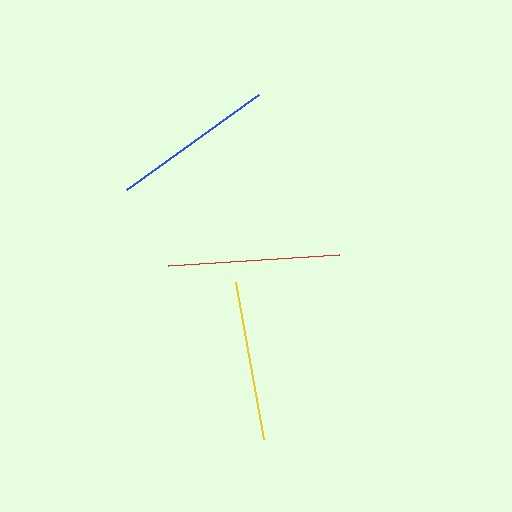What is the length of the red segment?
The red segment is approximately 171 pixels long.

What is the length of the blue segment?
The blue segment is approximately 163 pixels long.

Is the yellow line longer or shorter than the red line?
The red line is longer than the yellow line.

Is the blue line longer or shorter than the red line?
The red line is longer than the blue line.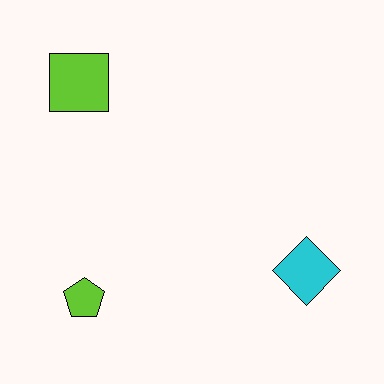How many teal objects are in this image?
There are no teal objects.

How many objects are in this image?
There are 3 objects.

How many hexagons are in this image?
There are no hexagons.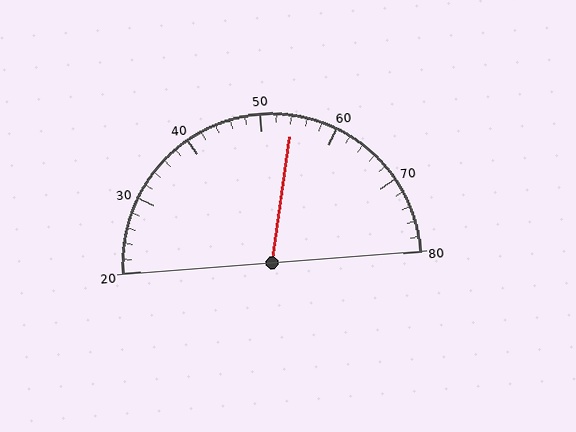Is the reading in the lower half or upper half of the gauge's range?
The reading is in the upper half of the range (20 to 80).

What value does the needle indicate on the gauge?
The needle indicates approximately 54.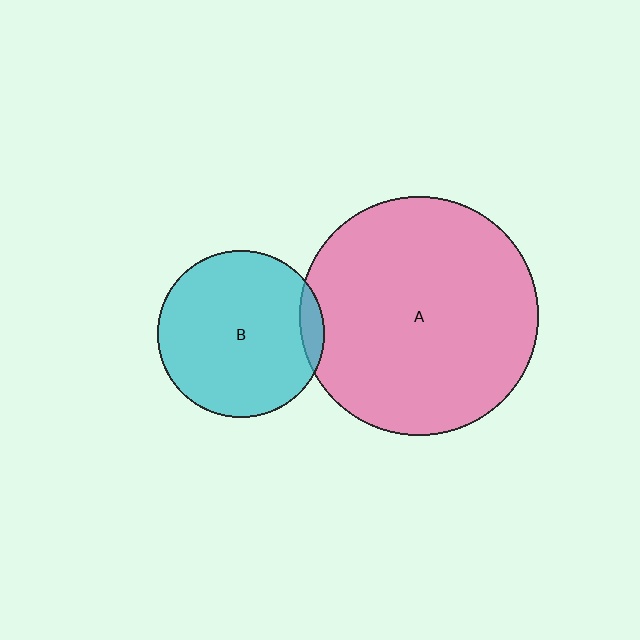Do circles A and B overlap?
Yes.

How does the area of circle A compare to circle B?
Approximately 2.0 times.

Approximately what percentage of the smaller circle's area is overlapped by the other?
Approximately 5%.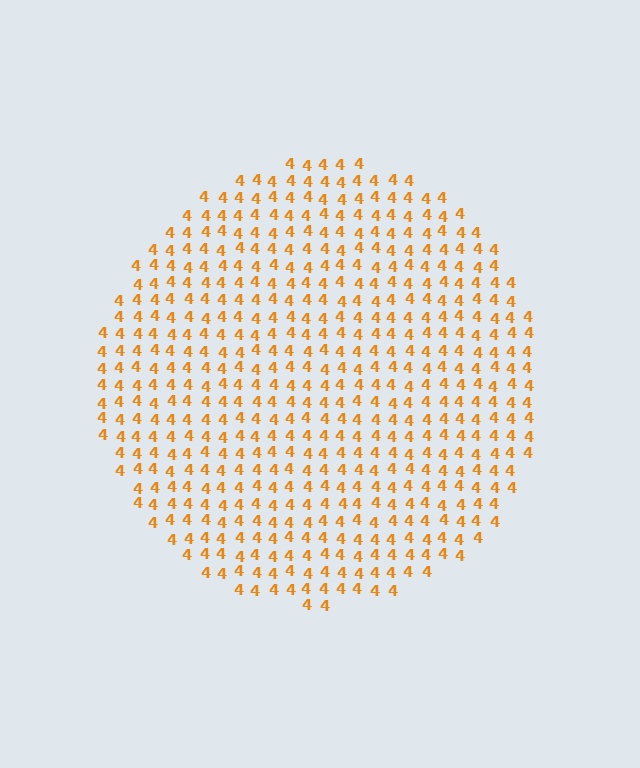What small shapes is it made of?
It is made of small digit 4's.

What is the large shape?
The large shape is a circle.